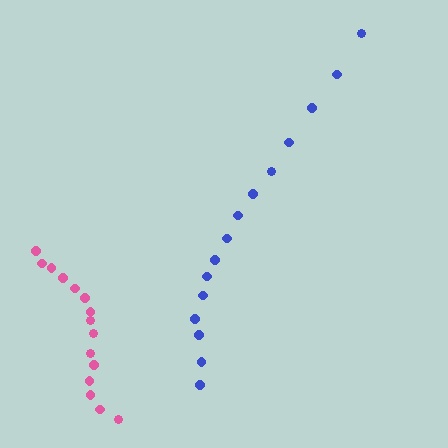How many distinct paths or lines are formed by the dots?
There are 2 distinct paths.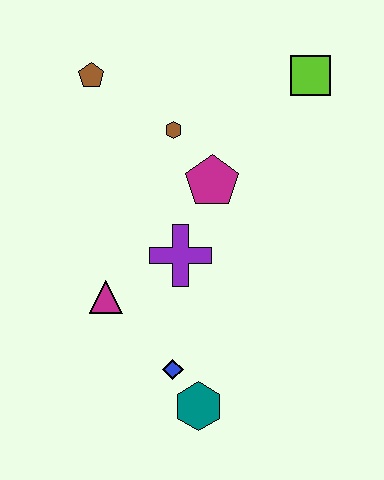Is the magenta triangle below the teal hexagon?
No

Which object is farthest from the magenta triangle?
The lime square is farthest from the magenta triangle.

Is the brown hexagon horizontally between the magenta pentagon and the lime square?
No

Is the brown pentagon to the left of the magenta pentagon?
Yes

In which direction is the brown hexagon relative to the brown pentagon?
The brown hexagon is to the right of the brown pentagon.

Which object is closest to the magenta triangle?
The purple cross is closest to the magenta triangle.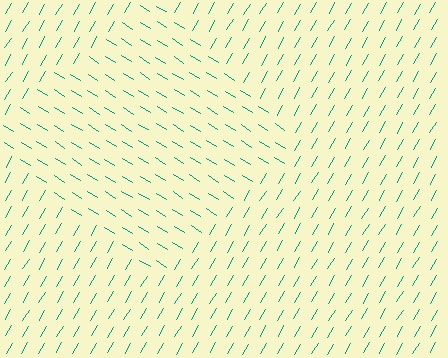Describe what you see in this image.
The image is filled with small teal line segments. A diamond region in the image has lines oriented differently from the surrounding lines, creating a visible texture boundary.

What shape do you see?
I see a diamond.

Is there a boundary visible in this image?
Yes, there is a texture boundary formed by a change in line orientation.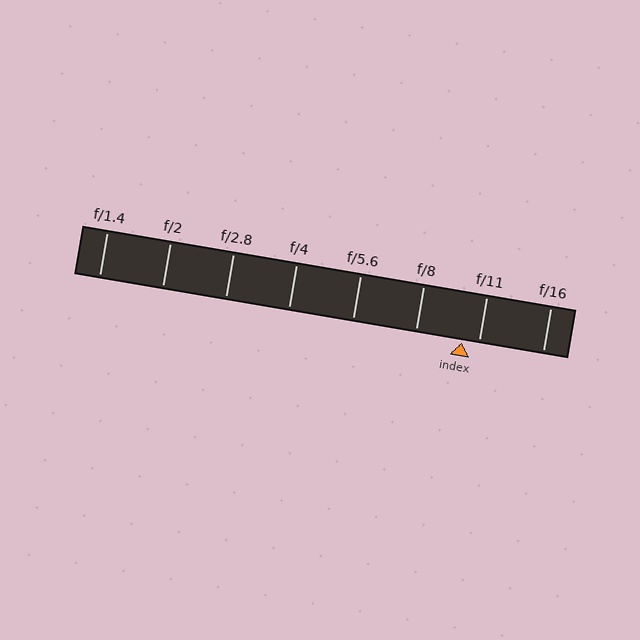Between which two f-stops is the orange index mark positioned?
The index mark is between f/8 and f/11.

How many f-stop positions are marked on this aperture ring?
There are 8 f-stop positions marked.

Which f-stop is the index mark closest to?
The index mark is closest to f/11.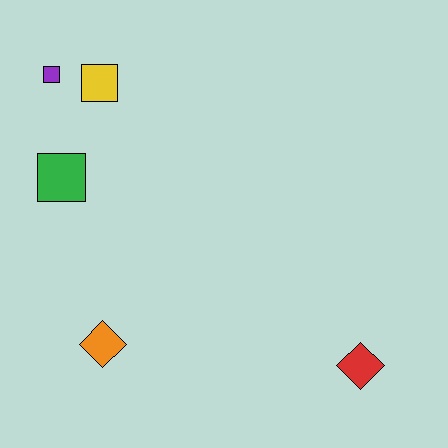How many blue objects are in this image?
There are no blue objects.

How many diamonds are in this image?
There are 2 diamonds.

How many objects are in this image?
There are 5 objects.